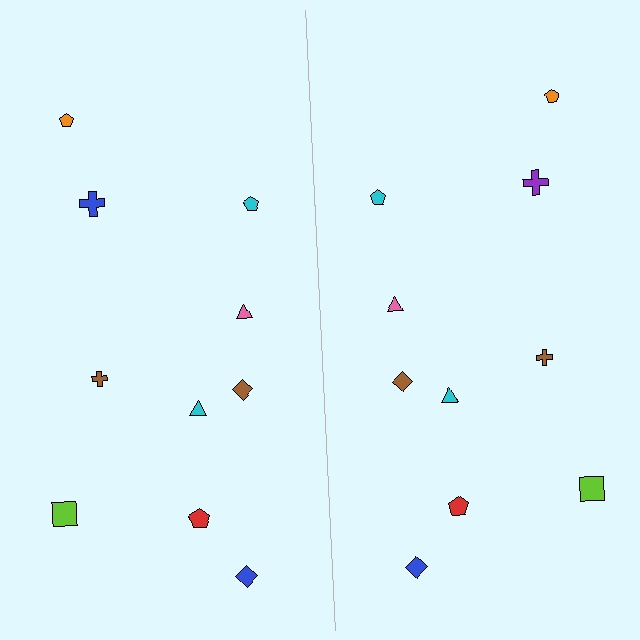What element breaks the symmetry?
The purple cross on the right side breaks the symmetry — its mirror counterpart is blue.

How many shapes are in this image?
There are 20 shapes in this image.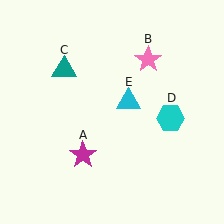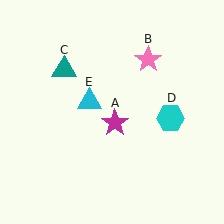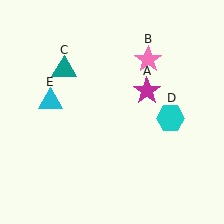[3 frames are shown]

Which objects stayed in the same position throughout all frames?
Pink star (object B) and teal triangle (object C) and cyan hexagon (object D) remained stationary.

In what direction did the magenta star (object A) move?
The magenta star (object A) moved up and to the right.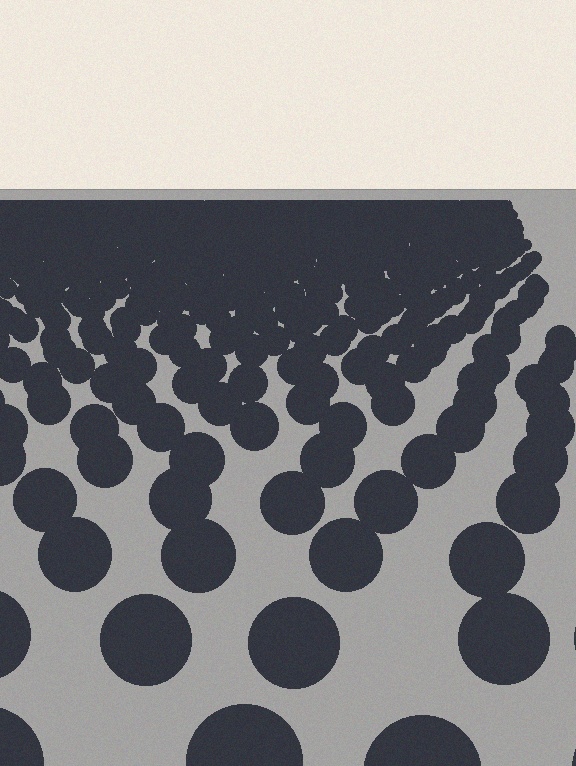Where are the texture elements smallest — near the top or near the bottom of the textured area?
Near the top.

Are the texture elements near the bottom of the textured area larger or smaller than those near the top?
Larger. Near the bottom, elements are closer to the viewer and appear at a bigger on-screen size.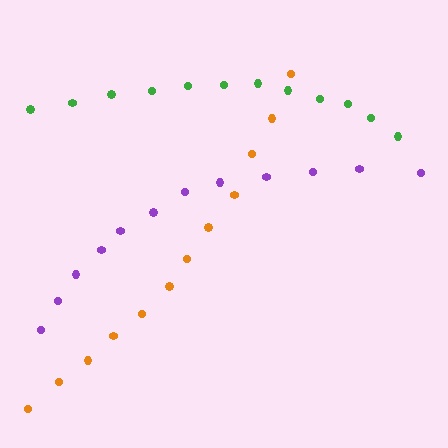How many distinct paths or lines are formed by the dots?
There are 3 distinct paths.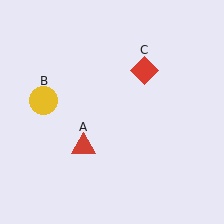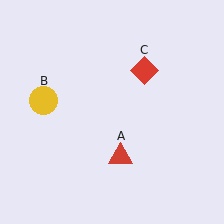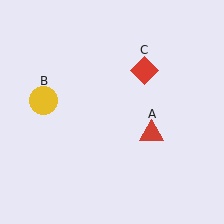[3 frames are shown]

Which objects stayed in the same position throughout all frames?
Yellow circle (object B) and red diamond (object C) remained stationary.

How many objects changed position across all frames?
1 object changed position: red triangle (object A).